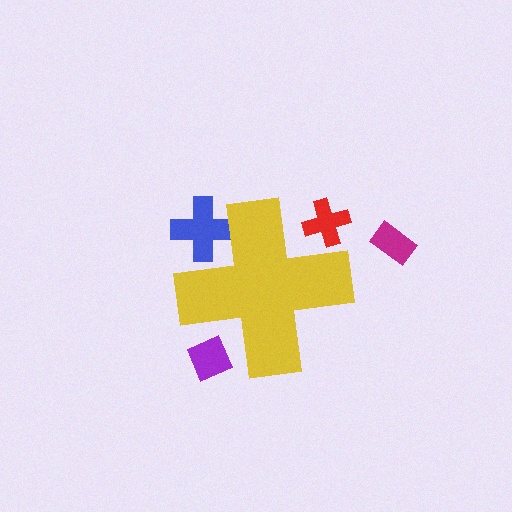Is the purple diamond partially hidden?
Yes, the purple diamond is partially hidden behind the yellow cross.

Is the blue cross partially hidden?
Yes, the blue cross is partially hidden behind the yellow cross.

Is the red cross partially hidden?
Yes, the red cross is partially hidden behind the yellow cross.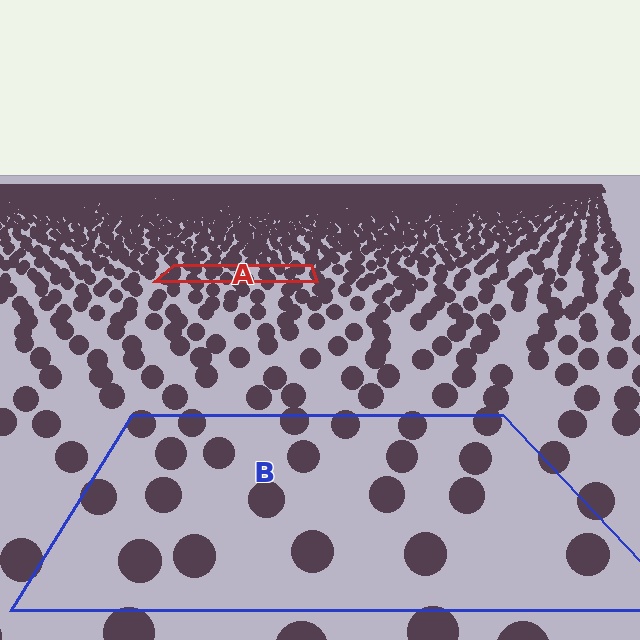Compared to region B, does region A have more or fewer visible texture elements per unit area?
Region A has more texture elements per unit area — they are packed more densely because it is farther away.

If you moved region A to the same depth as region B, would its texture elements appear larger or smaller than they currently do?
They would appear larger. At a closer depth, the same texture elements are projected at a bigger on-screen size.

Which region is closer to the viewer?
Region B is closer. The texture elements there are larger and more spread out.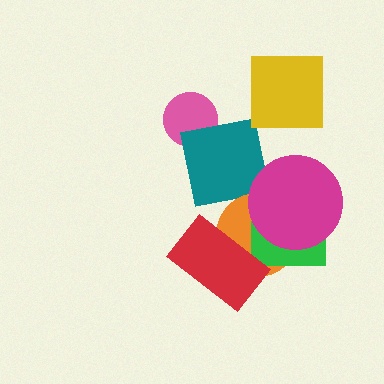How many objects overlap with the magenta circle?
2 objects overlap with the magenta circle.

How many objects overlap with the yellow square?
0 objects overlap with the yellow square.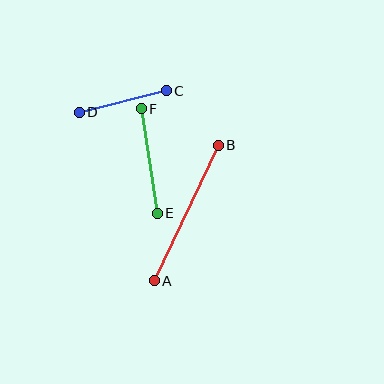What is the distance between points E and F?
The distance is approximately 106 pixels.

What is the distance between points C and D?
The distance is approximately 89 pixels.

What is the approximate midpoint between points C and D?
The midpoint is at approximately (123, 102) pixels.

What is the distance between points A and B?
The distance is approximately 150 pixels.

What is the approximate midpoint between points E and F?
The midpoint is at approximately (149, 161) pixels.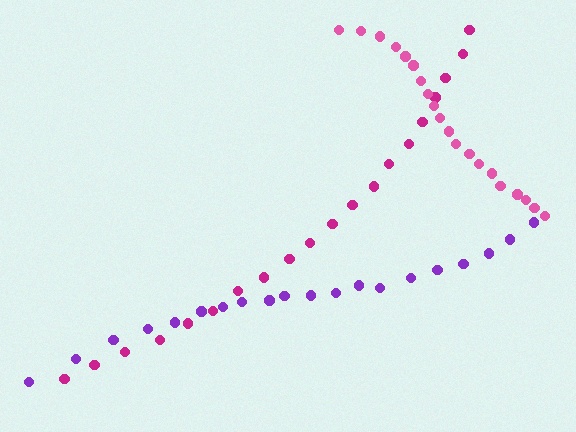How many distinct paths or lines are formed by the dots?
There are 3 distinct paths.